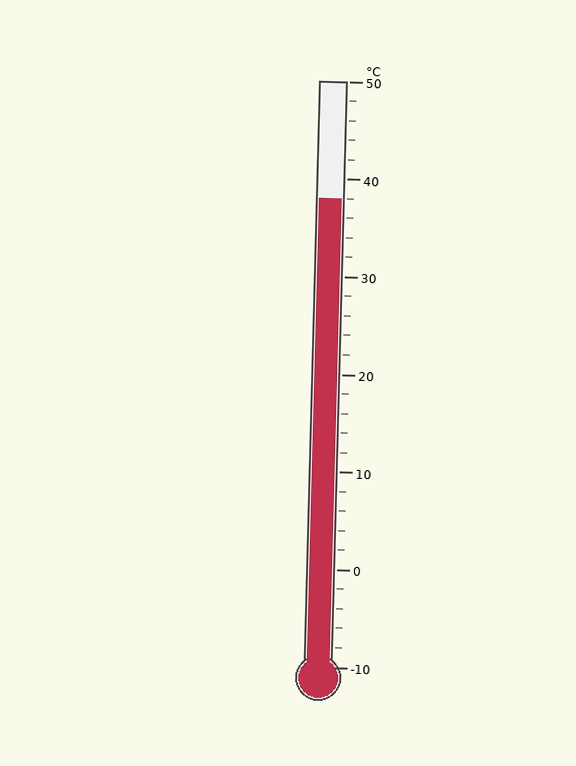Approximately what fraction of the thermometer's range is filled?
The thermometer is filled to approximately 80% of its range.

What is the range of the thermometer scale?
The thermometer scale ranges from -10°C to 50°C.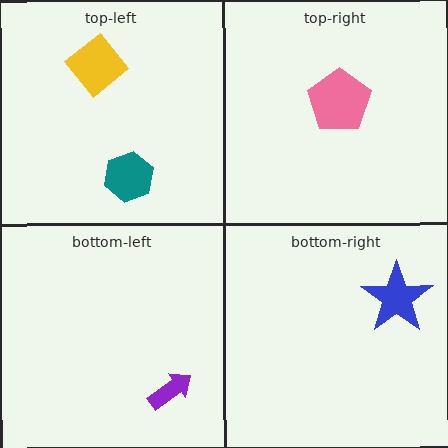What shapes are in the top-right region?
The pink pentagon.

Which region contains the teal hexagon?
The top-left region.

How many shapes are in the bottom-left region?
1.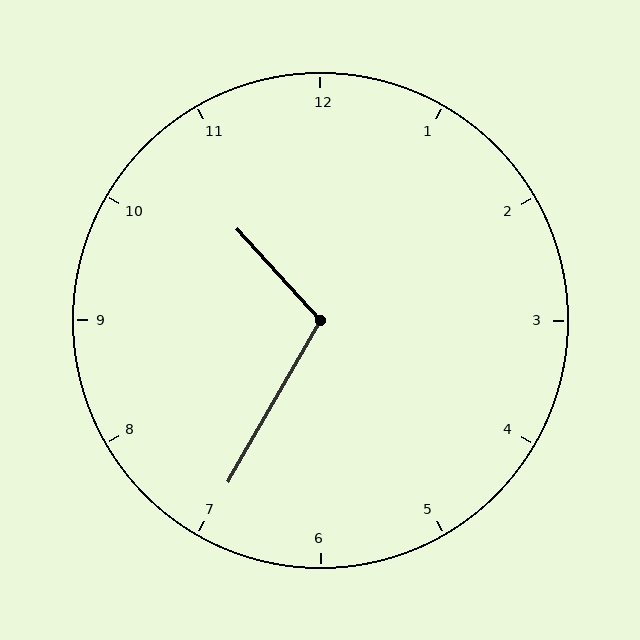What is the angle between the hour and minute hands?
Approximately 108 degrees.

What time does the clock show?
10:35.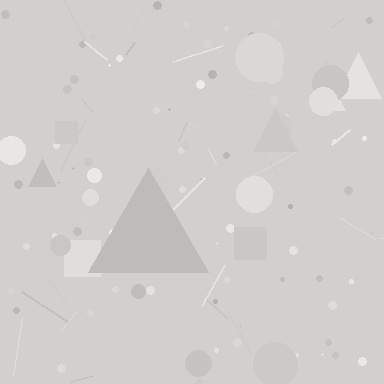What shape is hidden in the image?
A triangle is hidden in the image.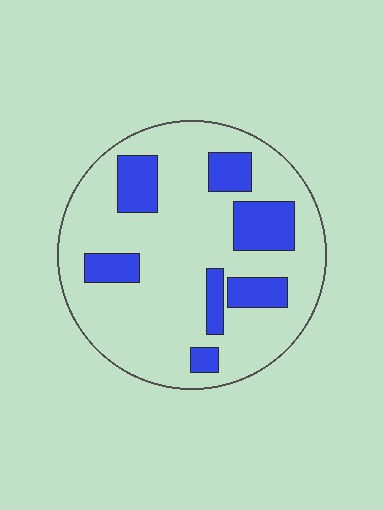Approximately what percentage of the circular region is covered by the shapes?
Approximately 20%.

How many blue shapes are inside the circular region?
7.